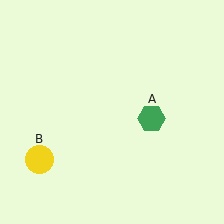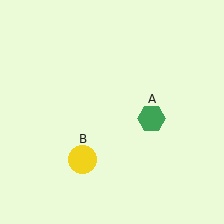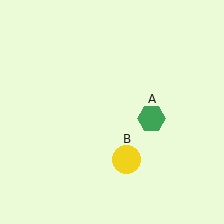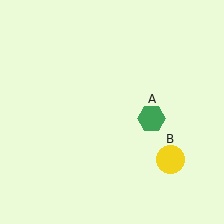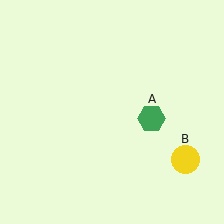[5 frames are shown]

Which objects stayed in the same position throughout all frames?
Green hexagon (object A) remained stationary.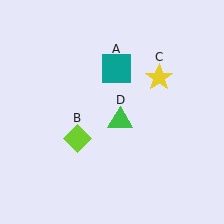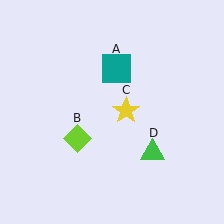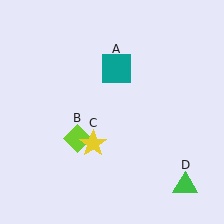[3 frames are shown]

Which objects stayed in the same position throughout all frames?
Teal square (object A) and lime diamond (object B) remained stationary.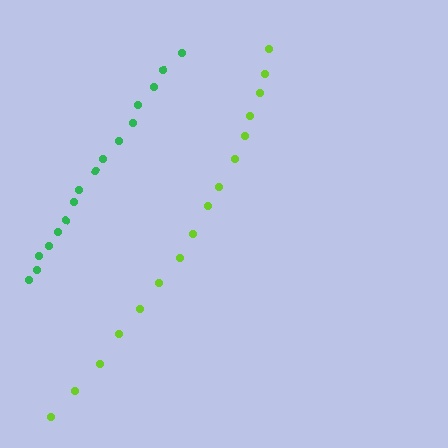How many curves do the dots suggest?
There are 2 distinct paths.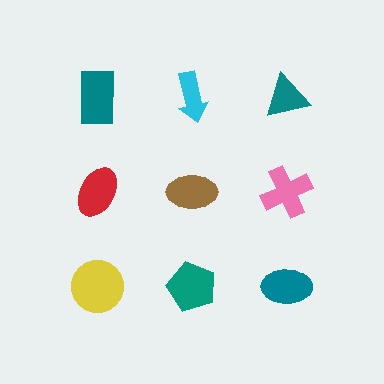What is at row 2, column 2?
A brown ellipse.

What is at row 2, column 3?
A pink cross.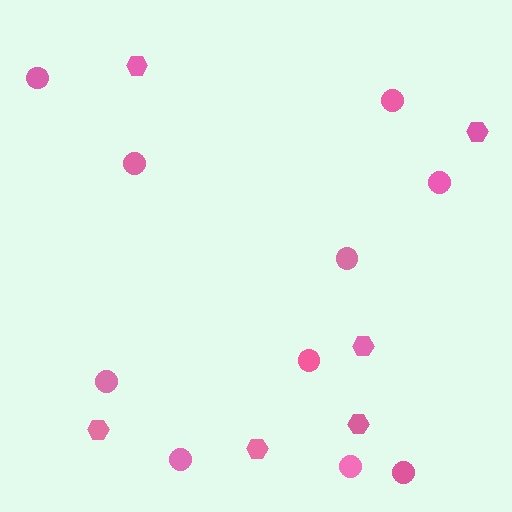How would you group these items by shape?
There are 2 groups: one group of circles (10) and one group of hexagons (6).